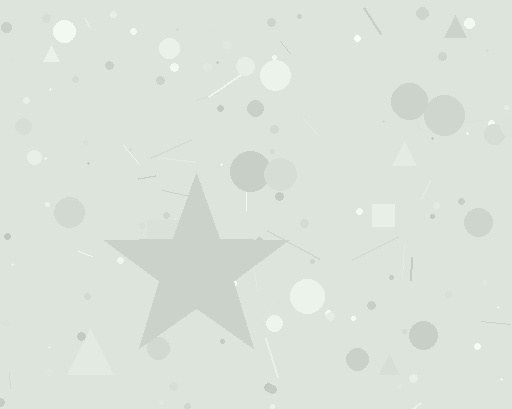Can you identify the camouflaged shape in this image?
The camouflaged shape is a star.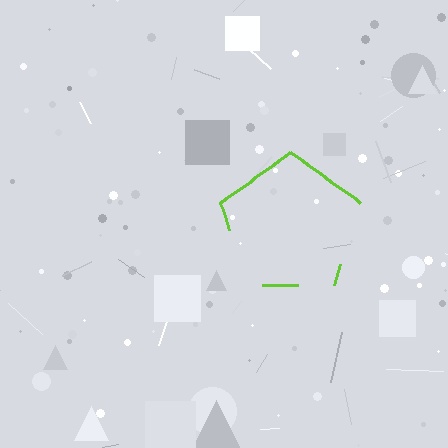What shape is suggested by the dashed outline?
The dashed outline suggests a pentagon.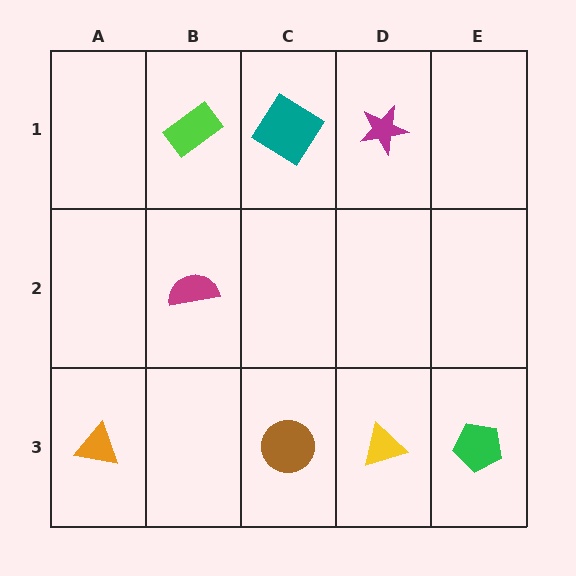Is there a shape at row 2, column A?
No, that cell is empty.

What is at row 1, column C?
A teal diamond.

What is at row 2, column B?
A magenta semicircle.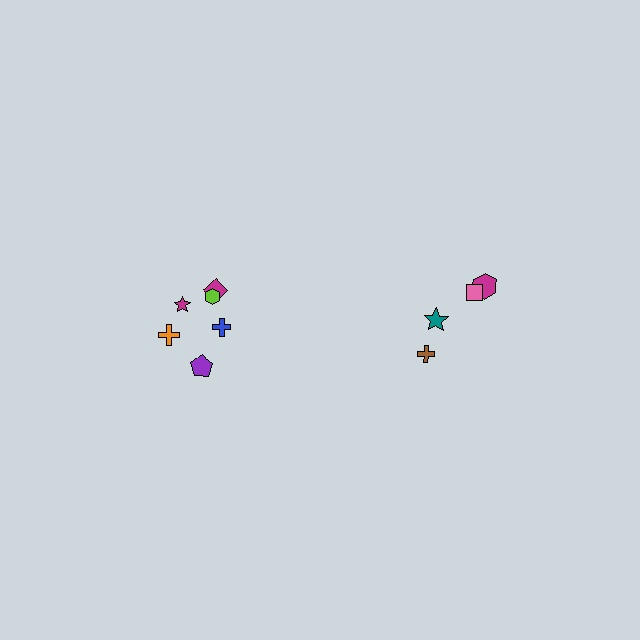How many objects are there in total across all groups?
There are 10 objects.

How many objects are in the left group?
There are 6 objects.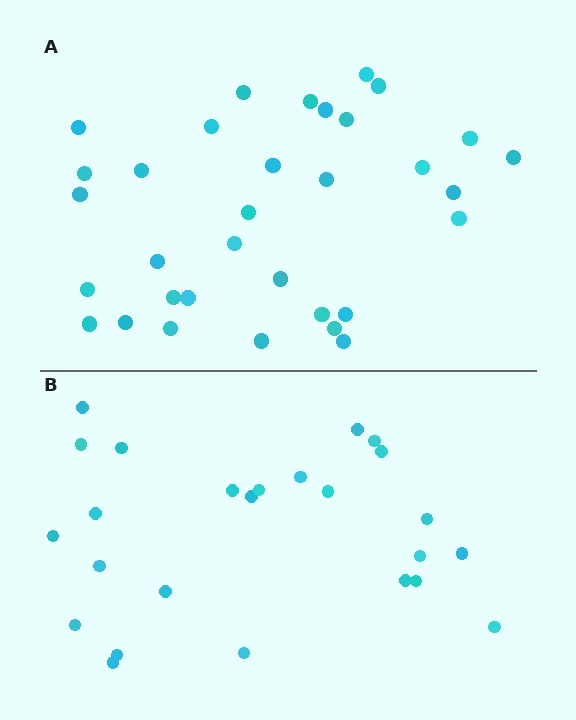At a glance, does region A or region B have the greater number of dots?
Region A (the top region) has more dots.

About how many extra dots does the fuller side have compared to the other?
Region A has roughly 8 or so more dots than region B.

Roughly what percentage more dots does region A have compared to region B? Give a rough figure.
About 30% more.